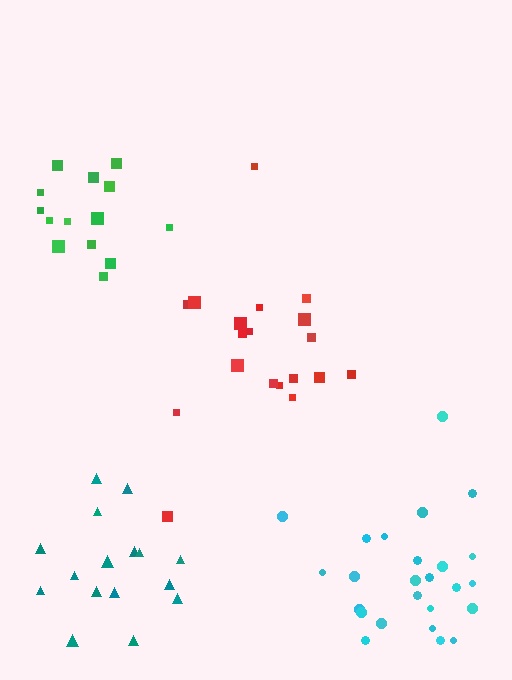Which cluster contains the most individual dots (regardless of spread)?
Cyan (26).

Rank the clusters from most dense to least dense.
teal, green, cyan, red.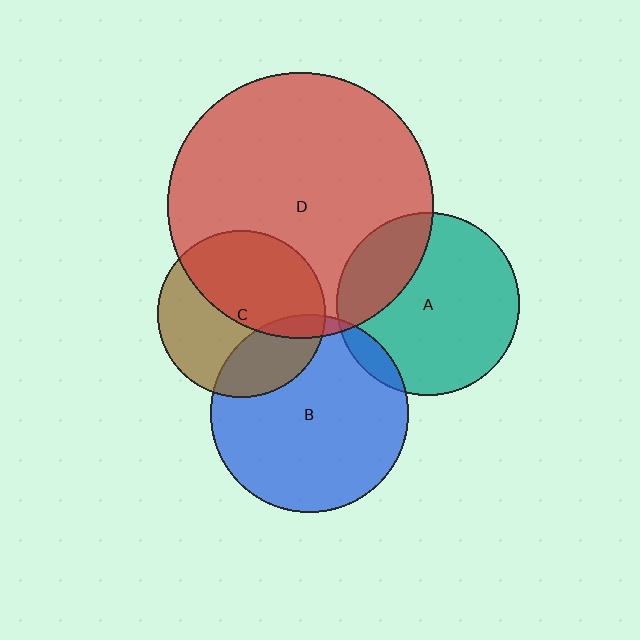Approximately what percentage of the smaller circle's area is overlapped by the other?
Approximately 25%.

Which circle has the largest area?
Circle D (red).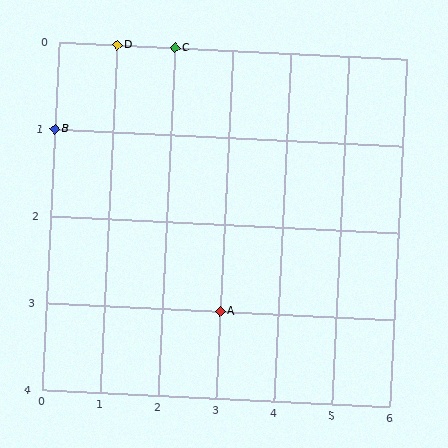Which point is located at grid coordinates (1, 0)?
Point D is at (1, 0).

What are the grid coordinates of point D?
Point D is at grid coordinates (1, 0).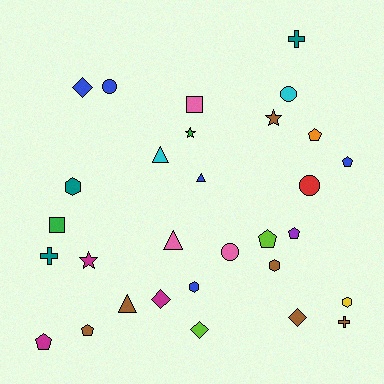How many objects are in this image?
There are 30 objects.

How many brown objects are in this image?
There are 6 brown objects.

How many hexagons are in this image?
There are 4 hexagons.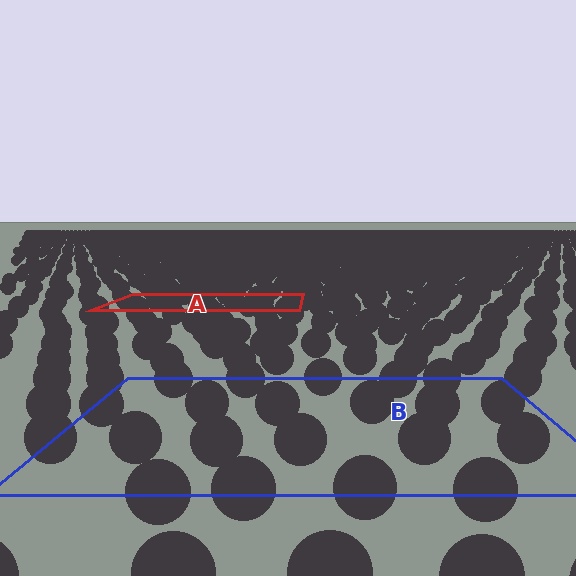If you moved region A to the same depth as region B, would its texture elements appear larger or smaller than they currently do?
They would appear larger. At a closer depth, the same texture elements are projected at a bigger on-screen size.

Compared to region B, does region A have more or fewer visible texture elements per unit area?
Region A has more texture elements per unit area — they are packed more densely because it is farther away.